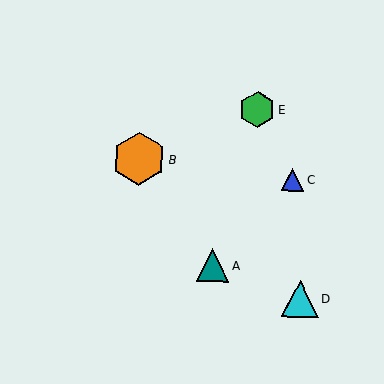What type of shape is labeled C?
Shape C is a blue triangle.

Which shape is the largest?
The orange hexagon (labeled B) is the largest.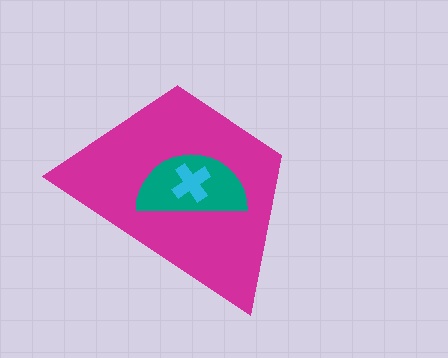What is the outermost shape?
The magenta trapezoid.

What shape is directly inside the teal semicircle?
The cyan cross.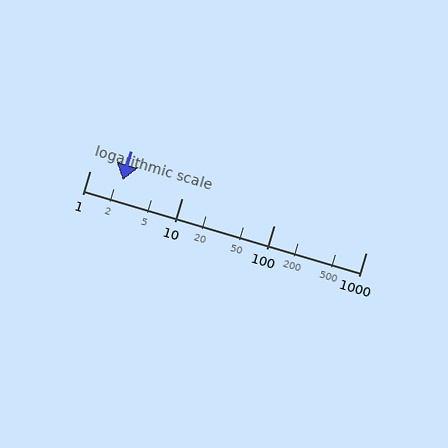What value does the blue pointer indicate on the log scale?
The pointer indicates approximately 2.3.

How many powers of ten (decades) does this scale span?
The scale spans 3 decades, from 1 to 1000.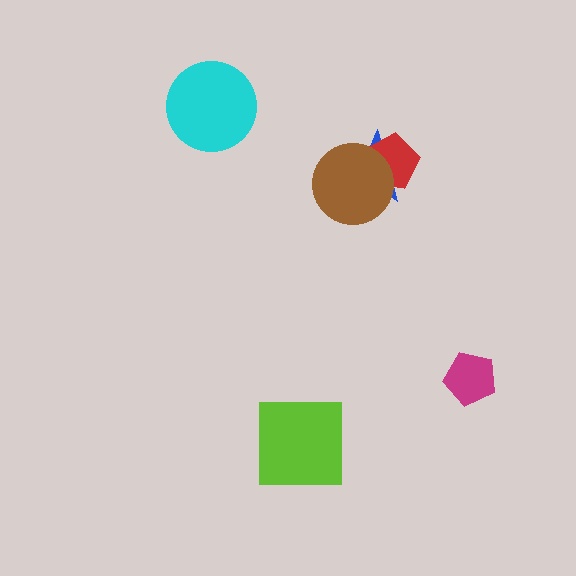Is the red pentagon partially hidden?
Yes, it is partially covered by another shape.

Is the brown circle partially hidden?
No, no other shape covers it.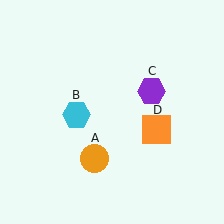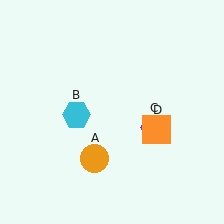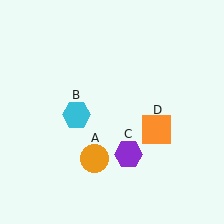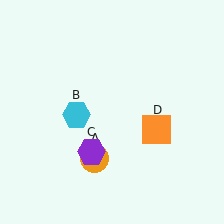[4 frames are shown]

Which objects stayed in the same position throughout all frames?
Orange circle (object A) and cyan hexagon (object B) and orange square (object D) remained stationary.